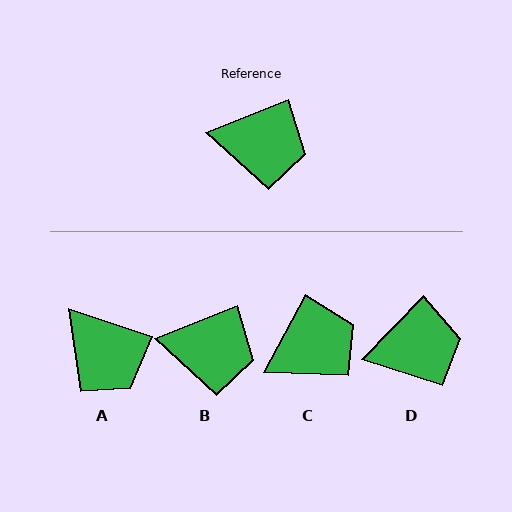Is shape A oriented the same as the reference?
No, it is off by about 39 degrees.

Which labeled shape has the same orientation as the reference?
B.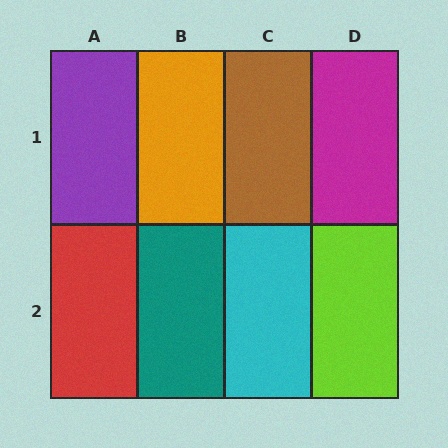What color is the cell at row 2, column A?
Red.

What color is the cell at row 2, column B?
Teal.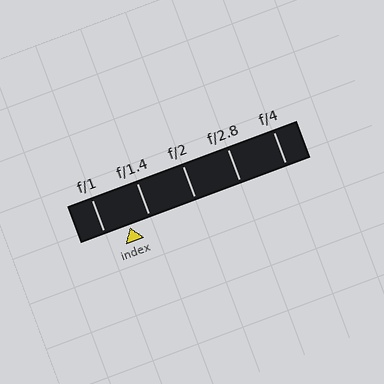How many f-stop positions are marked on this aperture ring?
There are 5 f-stop positions marked.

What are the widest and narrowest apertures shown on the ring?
The widest aperture shown is f/1 and the narrowest is f/4.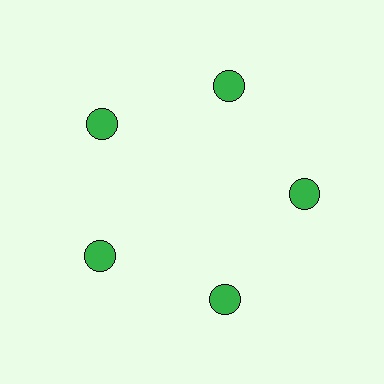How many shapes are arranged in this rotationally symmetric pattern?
There are 5 shapes, arranged in 5 groups of 1.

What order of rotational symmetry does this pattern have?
This pattern has 5-fold rotational symmetry.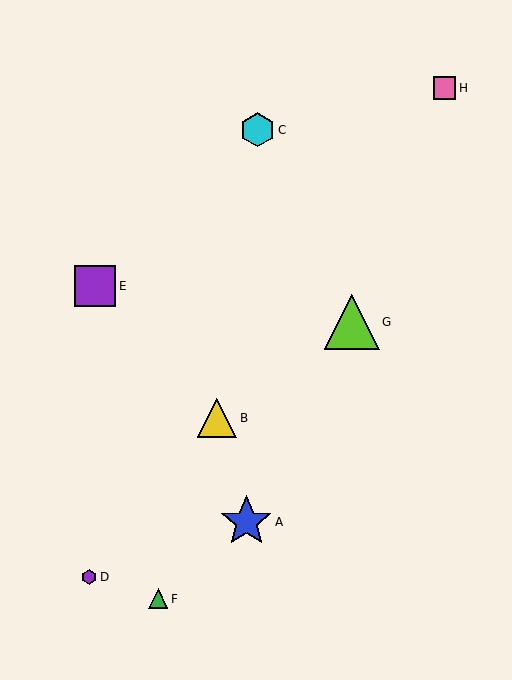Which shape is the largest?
The lime triangle (labeled G) is the largest.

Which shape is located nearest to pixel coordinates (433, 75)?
The pink square (labeled H) at (445, 88) is nearest to that location.